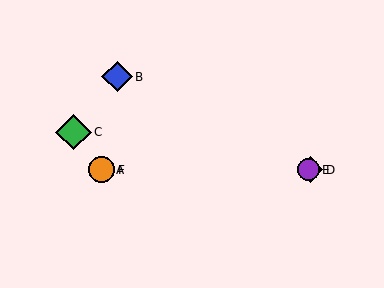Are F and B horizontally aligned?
No, F is at y≈170 and B is at y≈77.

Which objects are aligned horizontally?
Objects A, D, E, F are aligned horizontally.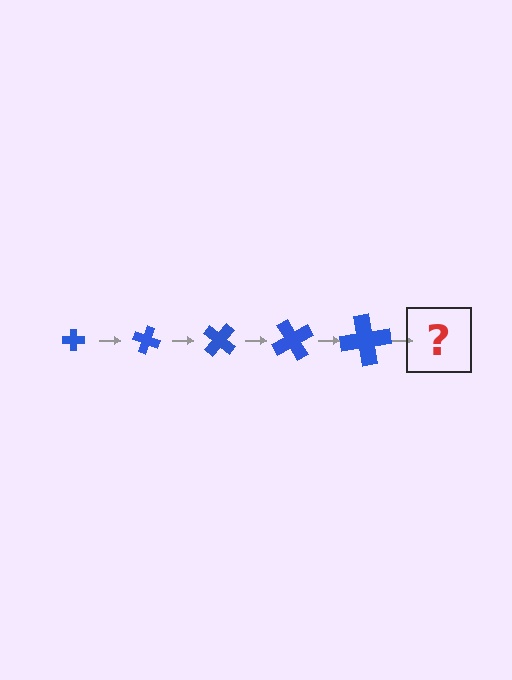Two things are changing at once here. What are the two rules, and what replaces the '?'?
The two rules are that the cross grows larger each step and it rotates 20 degrees each step. The '?' should be a cross, larger than the previous one and rotated 100 degrees from the start.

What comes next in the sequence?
The next element should be a cross, larger than the previous one and rotated 100 degrees from the start.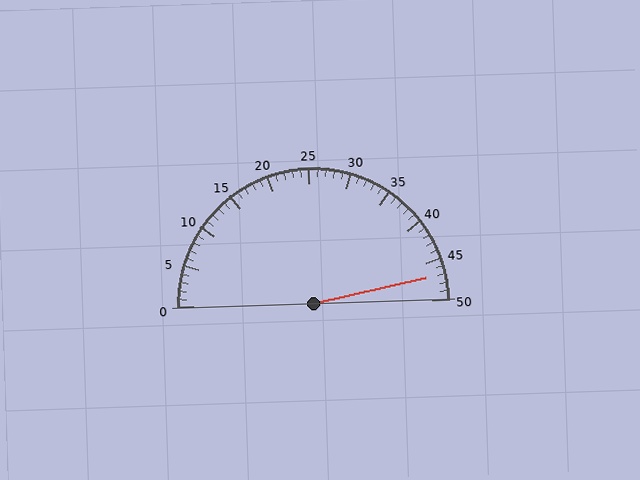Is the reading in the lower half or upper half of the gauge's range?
The reading is in the upper half of the range (0 to 50).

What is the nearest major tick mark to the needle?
The nearest major tick mark is 45.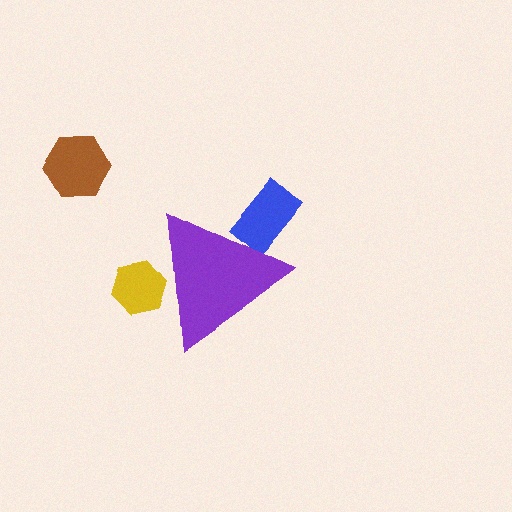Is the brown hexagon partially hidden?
No, the brown hexagon is fully visible.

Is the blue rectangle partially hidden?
Yes, the blue rectangle is partially hidden behind the purple triangle.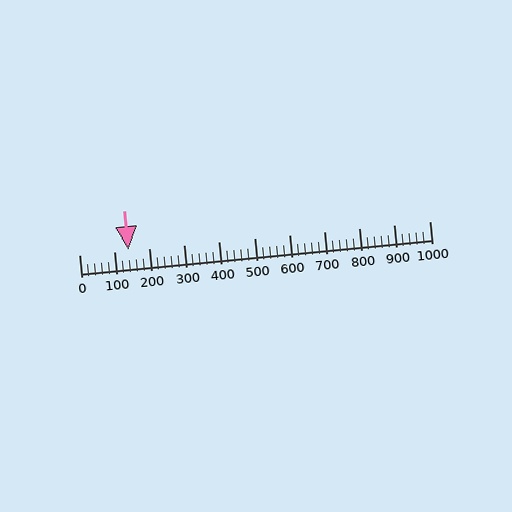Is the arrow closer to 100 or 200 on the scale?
The arrow is closer to 100.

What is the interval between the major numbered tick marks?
The major tick marks are spaced 100 units apart.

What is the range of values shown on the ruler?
The ruler shows values from 0 to 1000.